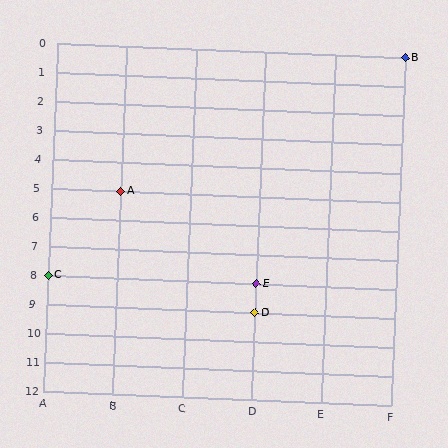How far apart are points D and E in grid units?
Points D and E are 1 row apart.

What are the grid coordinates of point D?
Point D is at grid coordinates (D, 9).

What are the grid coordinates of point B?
Point B is at grid coordinates (F, 0).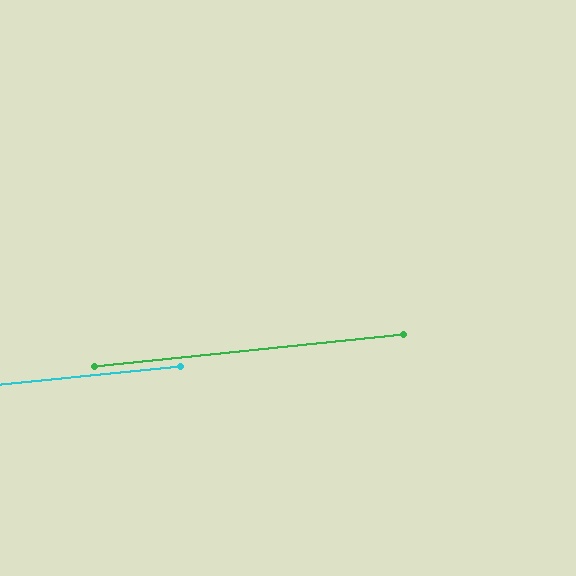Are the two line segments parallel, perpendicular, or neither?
Parallel — their directions differ by only 0.1°.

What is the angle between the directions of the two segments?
Approximately 0 degrees.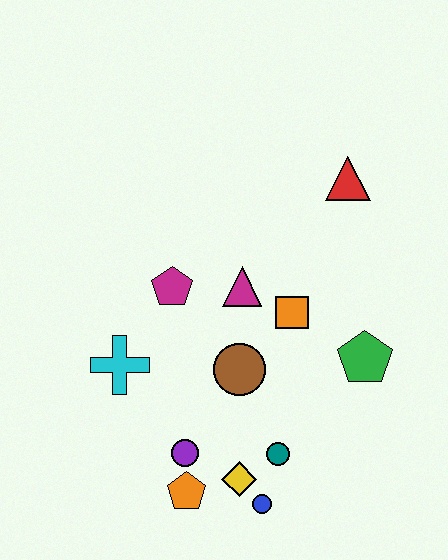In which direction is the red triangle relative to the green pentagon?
The red triangle is above the green pentagon.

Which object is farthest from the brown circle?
The red triangle is farthest from the brown circle.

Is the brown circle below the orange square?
Yes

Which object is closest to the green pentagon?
The orange square is closest to the green pentagon.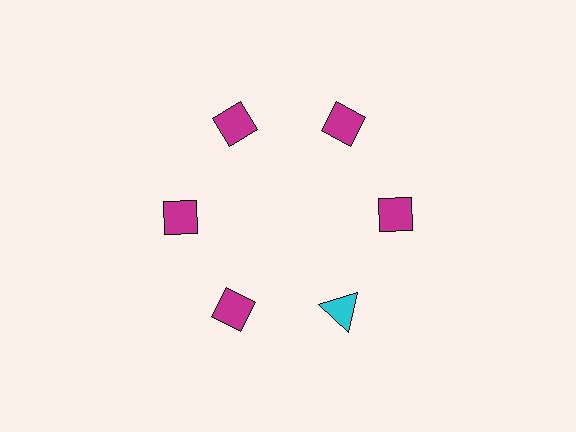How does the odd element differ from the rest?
It differs in both color (cyan instead of magenta) and shape (triangle instead of diamond).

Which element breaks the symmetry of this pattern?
The cyan triangle at roughly the 5 o'clock position breaks the symmetry. All other shapes are magenta diamonds.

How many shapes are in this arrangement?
There are 6 shapes arranged in a ring pattern.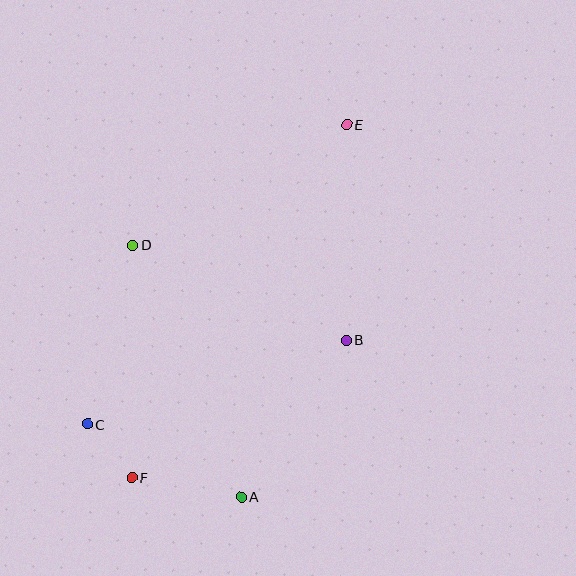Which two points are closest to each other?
Points C and F are closest to each other.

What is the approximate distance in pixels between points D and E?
The distance between D and E is approximately 245 pixels.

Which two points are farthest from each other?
Points E and F are farthest from each other.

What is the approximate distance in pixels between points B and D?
The distance between B and D is approximately 234 pixels.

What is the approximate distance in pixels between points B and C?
The distance between B and C is approximately 272 pixels.